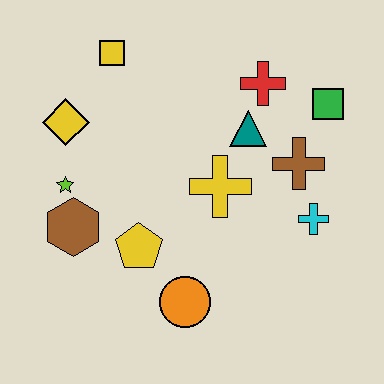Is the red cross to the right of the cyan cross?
No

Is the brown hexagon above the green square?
No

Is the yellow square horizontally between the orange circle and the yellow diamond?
Yes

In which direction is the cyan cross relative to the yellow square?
The cyan cross is to the right of the yellow square.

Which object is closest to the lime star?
The brown hexagon is closest to the lime star.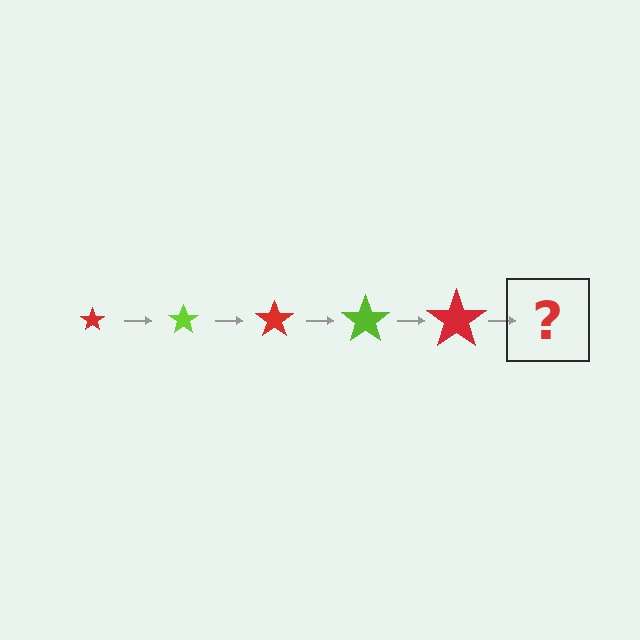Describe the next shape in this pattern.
It should be a lime star, larger than the previous one.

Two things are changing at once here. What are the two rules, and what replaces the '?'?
The two rules are that the star grows larger each step and the color cycles through red and lime. The '?' should be a lime star, larger than the previous one.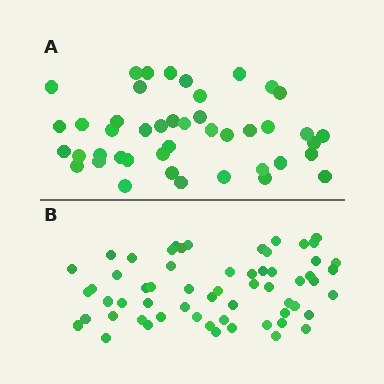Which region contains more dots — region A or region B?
Region B (the bottom region) has more dots.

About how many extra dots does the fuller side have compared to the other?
Region B has approximately 15 more dots than region A.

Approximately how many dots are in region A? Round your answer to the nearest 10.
About 40 dots. (The exact count is 44, which rounds to 40.)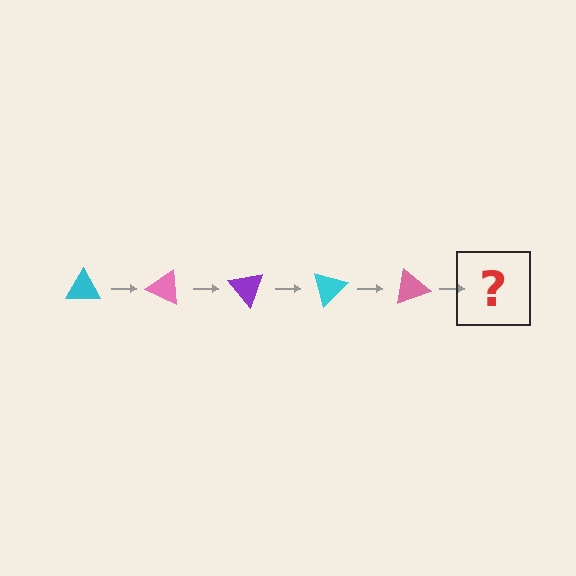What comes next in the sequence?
The next element should be a purple triangle, rotated 125 degrees from the start.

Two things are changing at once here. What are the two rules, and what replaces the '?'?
The two rules are that it rotates 25 degrees each step and the color cycles through cyan, pink, and purple. The '?' should be a purple triangle, rotated 125 degrees from the start.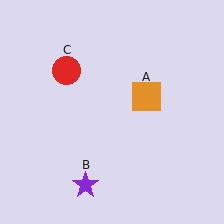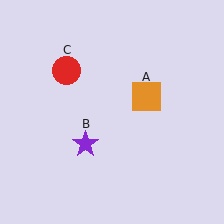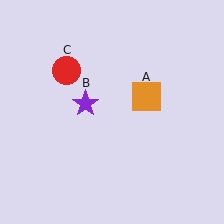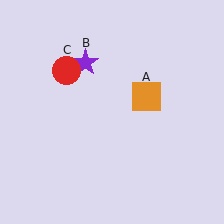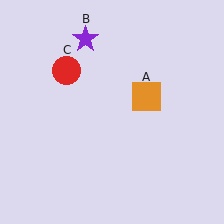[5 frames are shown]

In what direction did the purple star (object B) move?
The purple star (object B) moved up.